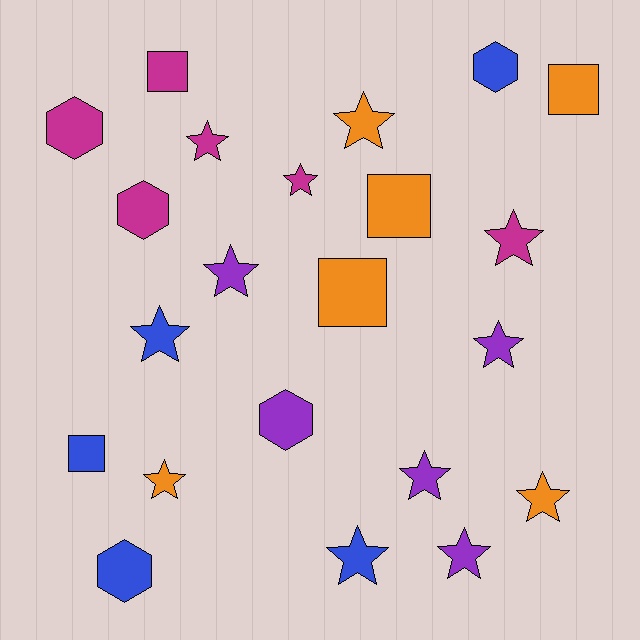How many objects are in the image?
There are 22 objects.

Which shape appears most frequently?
Star, with 12 objects.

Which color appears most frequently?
Magenta, with 6 objects.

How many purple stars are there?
There are 4 purple stars.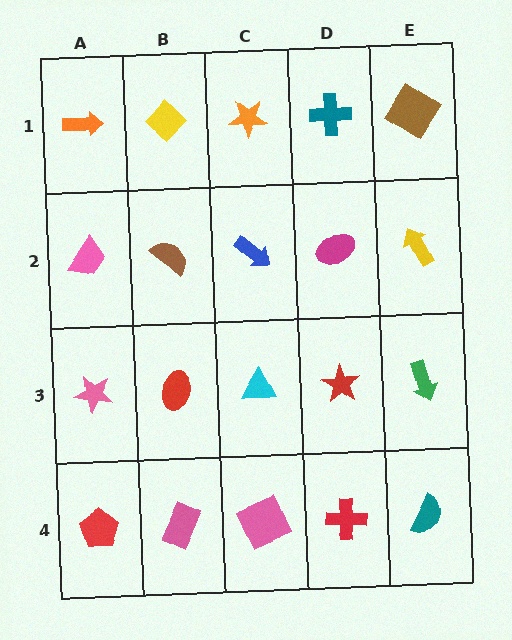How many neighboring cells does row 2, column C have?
4.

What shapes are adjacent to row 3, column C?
A blue arrow (row 2, column C), a pink square (row 4, column C), a red ellipse (row 3, column B), a red star (row 3, column D).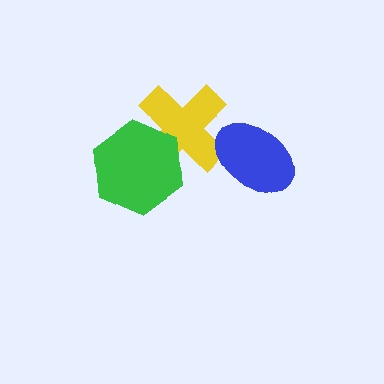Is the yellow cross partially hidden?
Yes, it is partially covered by another shape.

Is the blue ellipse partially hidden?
No, no other shape covers it.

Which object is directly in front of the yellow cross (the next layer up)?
The blue ellipse is directly in front of the yellow cross.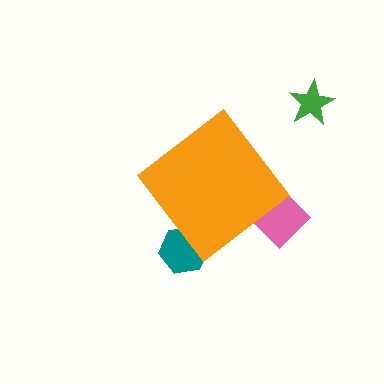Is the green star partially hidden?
No, the green star is fully visible.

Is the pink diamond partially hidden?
Yes, the pink diamond is partially hidden behind the orange diamond.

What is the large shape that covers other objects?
An orange diamond.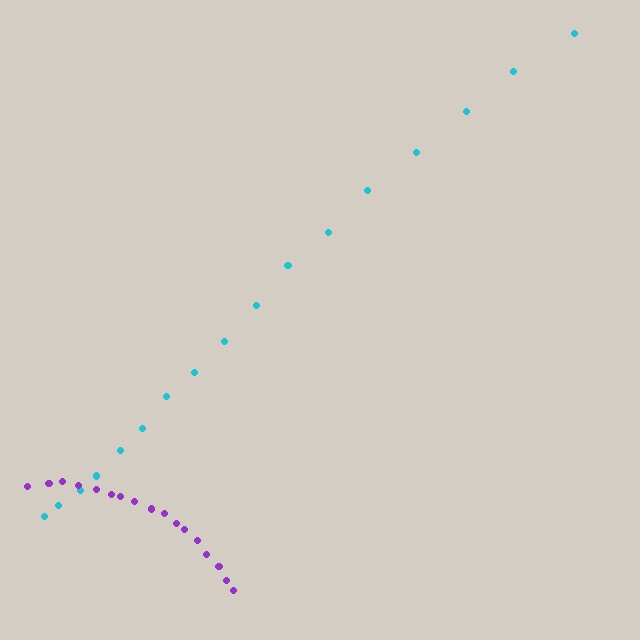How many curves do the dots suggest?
There are 2 distinct paths.